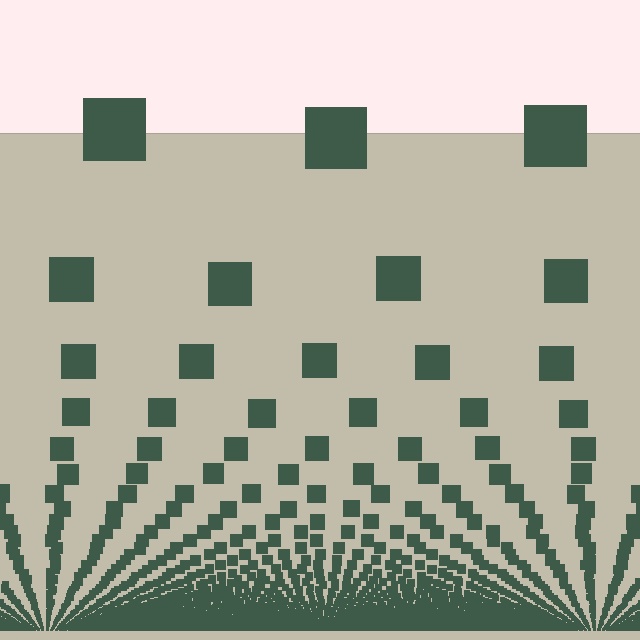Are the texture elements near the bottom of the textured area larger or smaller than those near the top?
Smaller. The gradient is inverted — elements near the bottom are smaller and denser.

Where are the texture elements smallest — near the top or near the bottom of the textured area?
Near the bottom.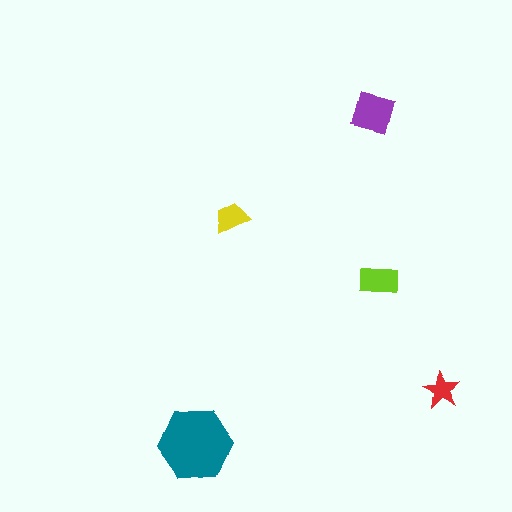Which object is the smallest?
The red star.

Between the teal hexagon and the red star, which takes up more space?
The teal hexagon.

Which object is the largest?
The teal hexagon.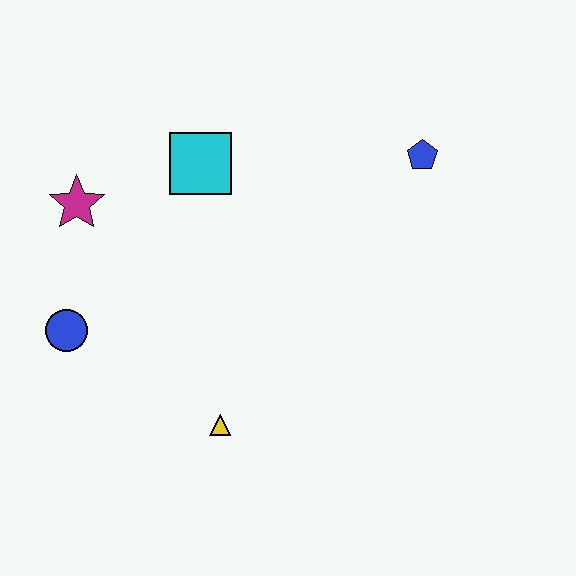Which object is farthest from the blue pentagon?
The blue circle is farthest from the blue pentagon.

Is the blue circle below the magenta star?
Yes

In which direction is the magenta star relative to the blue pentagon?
The magenta star is to the left of the blue pentagon.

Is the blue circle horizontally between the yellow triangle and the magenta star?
No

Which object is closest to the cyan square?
The magenta star is closest to the cyan square.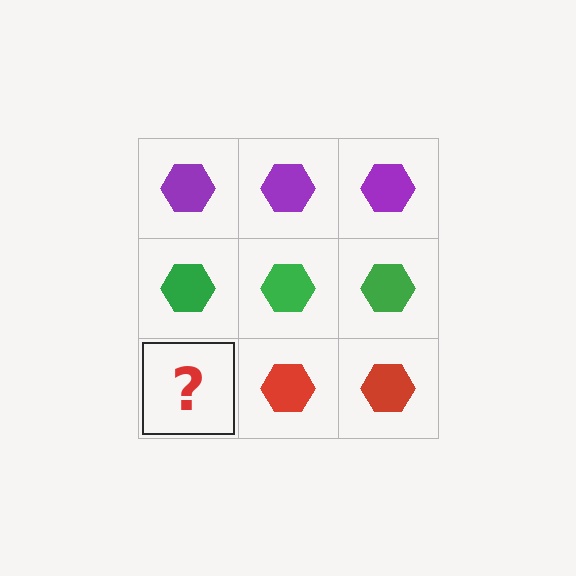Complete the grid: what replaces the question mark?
The question mark should be replaced with a red hexagon.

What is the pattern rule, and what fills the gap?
The rule is that each row has a consistent color. The gap should be filled with a red hexagon.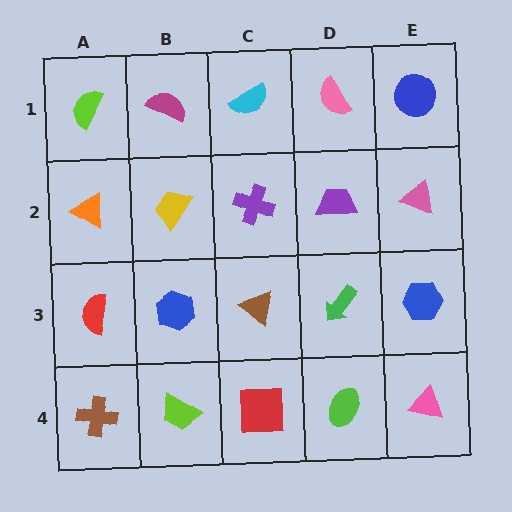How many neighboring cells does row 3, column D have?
4.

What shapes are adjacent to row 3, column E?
A pink triangle (row 2, column E), a pink triangle (row 4, column E), a green arrow (row 3, column D).